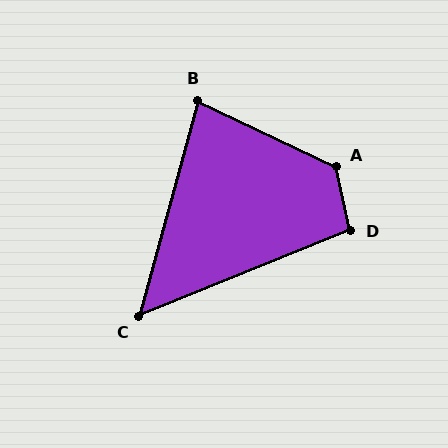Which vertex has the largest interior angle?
A, at approximately 127 degrees.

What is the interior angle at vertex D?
Approximately 100 degrees (obtuse).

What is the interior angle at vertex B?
Approximately 80 degrees (acute).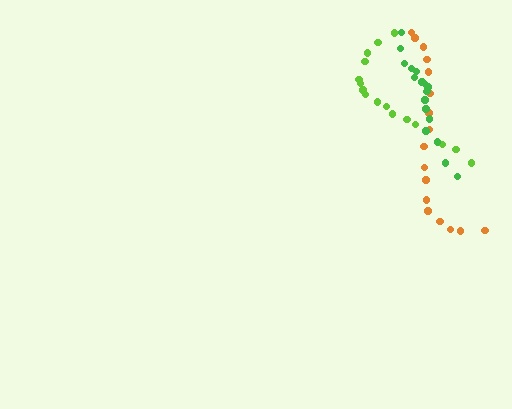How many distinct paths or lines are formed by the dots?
There are 3 distinct paths.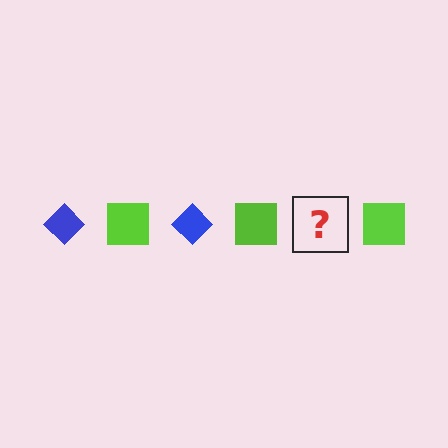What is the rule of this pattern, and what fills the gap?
The rule is that the pattern alternates between blue diamond and lime square. The gap should be filled with a blue diamond.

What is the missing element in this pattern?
The missing element is a blue diamond.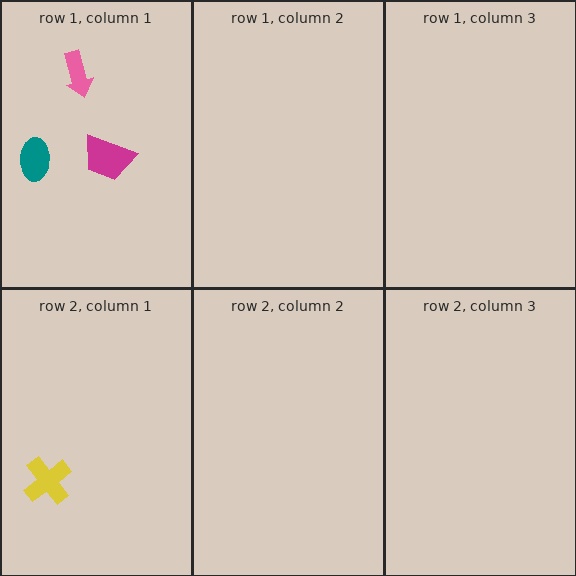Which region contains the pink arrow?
The row 1, column 1 region.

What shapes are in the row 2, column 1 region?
The yellow cross.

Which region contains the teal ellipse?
The row 1, column 1 region.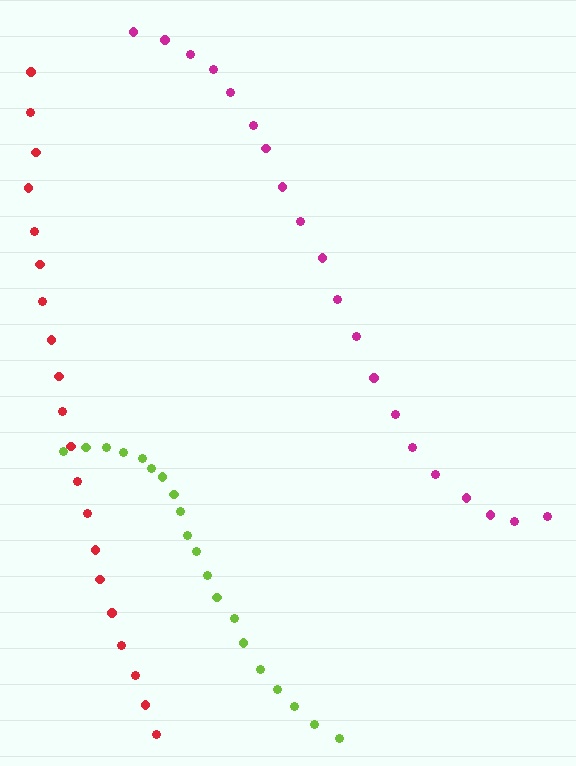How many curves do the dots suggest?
There are 3 distinct paths.